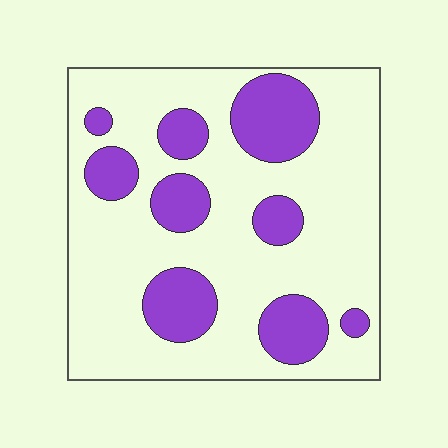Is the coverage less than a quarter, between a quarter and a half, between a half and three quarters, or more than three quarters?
Between a quarter and a half.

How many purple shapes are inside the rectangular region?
9.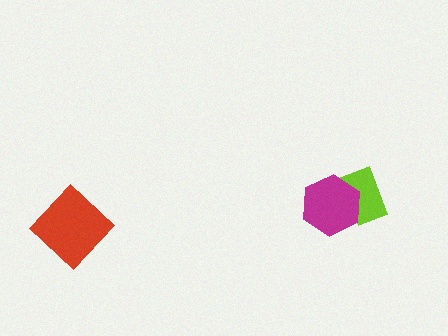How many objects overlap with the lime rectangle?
1 object overlaps with the lime rectangle.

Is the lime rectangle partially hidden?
Yes, it is partially covered by another shape.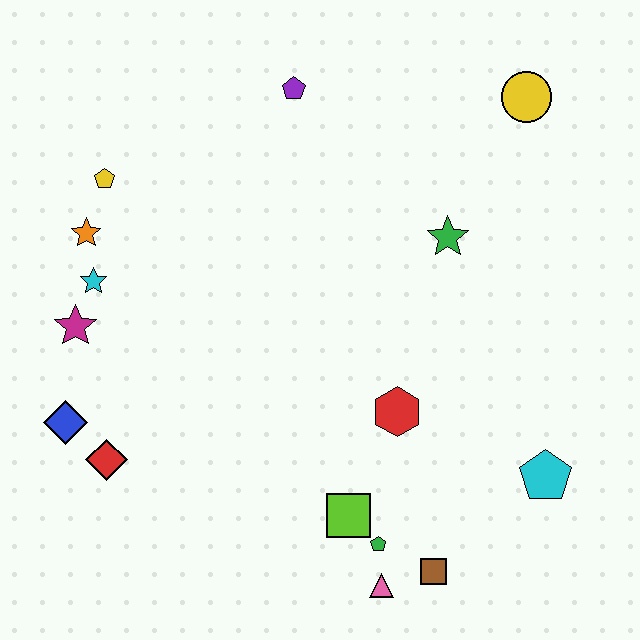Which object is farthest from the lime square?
The yellow circle is farthest from the lime square.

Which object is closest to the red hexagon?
The lime square is closest to the red hexagon.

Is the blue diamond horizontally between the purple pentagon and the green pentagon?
No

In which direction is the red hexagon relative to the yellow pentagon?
The red hexagon is to the right of the yellow pentagon.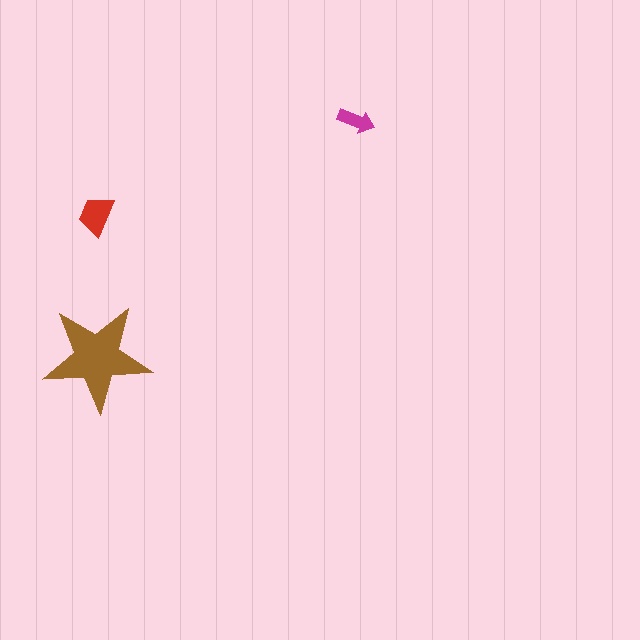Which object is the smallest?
The magenta arrow.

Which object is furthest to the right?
The magenta arrow is rightmost.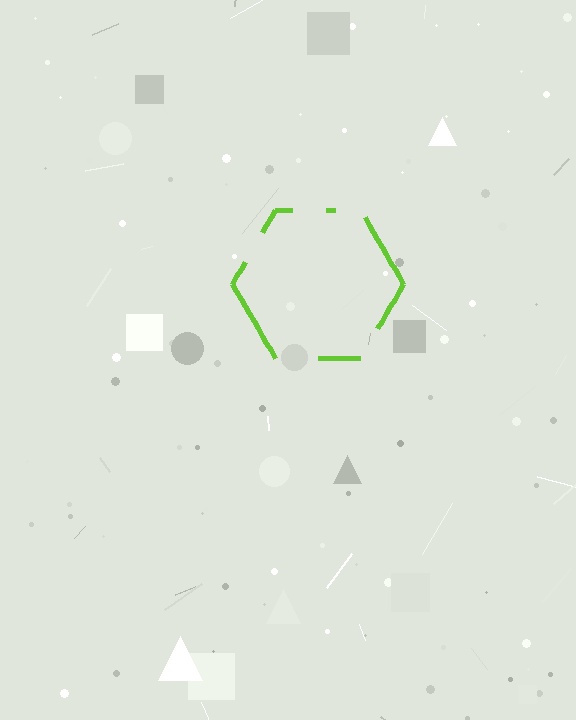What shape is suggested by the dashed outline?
The dashed outline suggests a hexagon.